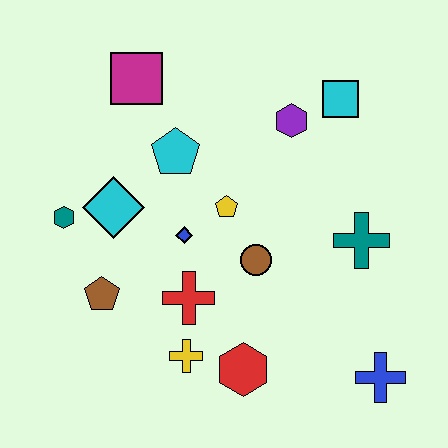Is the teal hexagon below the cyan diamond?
Yes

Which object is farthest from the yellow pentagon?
The blue cross is farthest from the yellow pentagon.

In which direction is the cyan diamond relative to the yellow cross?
The cyan diamond is above the yellow cross.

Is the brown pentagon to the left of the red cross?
Yes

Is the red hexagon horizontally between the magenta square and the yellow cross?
No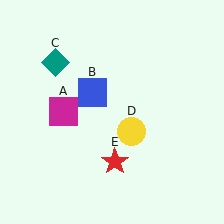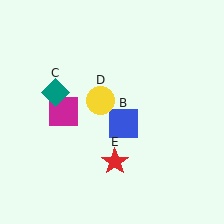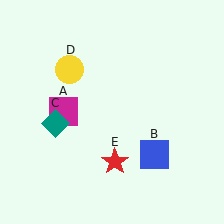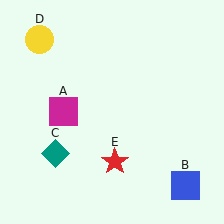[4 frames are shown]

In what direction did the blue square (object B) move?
The blue square (object B) moved down and to the right.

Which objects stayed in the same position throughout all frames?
Magenta square (object A) and red star (object E) remained stationary.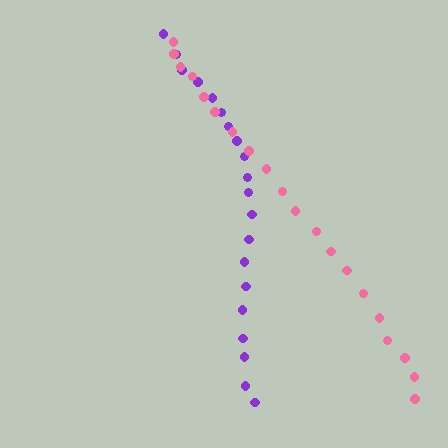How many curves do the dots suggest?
There are 2 distinct paths.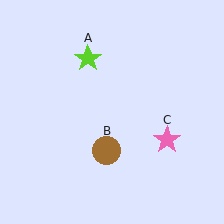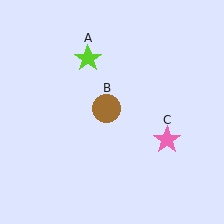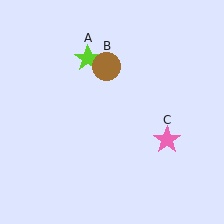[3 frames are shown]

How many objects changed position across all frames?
1 object changed position: brown circle (object B).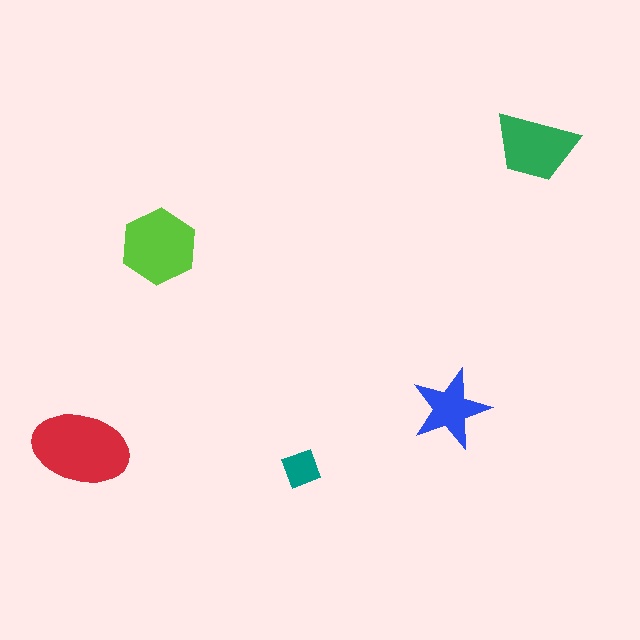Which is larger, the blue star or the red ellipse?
The red ellipse.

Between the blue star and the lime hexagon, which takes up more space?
The lime hexagon.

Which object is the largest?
The red ellipse.